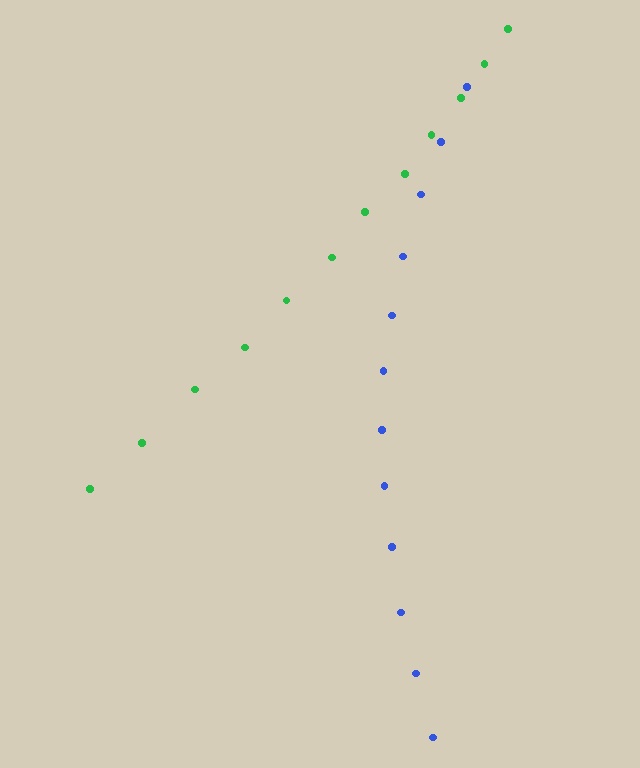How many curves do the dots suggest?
There are 2 distinct paths.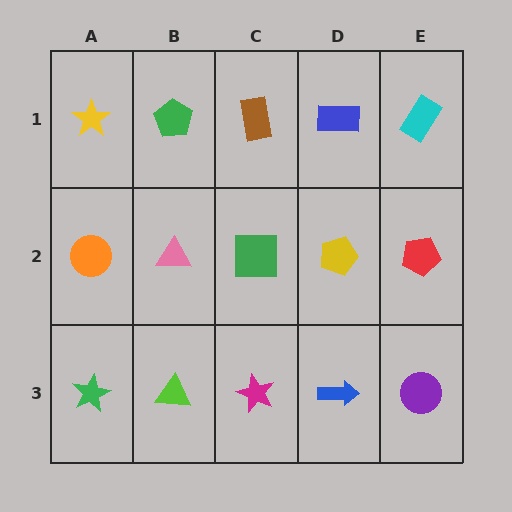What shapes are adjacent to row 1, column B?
A pink triangle (row 2, column B), a yellow star (row 1, column A), a brown rectangle (row 1, column C).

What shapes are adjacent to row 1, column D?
A yellow pentagon (row 2, column D), a brown rectangle (row 1, column C), a cyan rectangle (row 1, column E).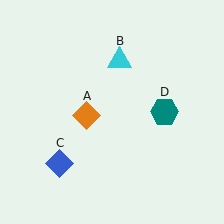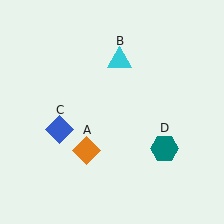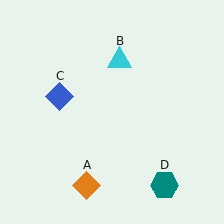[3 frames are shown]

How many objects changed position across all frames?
3 objects changed position: orange diamond (object A), blue diamond (object C), teal hexagon (object D).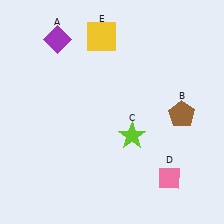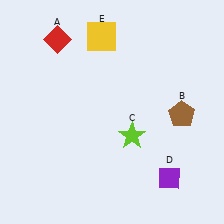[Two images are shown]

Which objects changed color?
A changed from purple to red. D changed from pink to purple.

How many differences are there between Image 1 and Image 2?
There are 2 differences between the two images.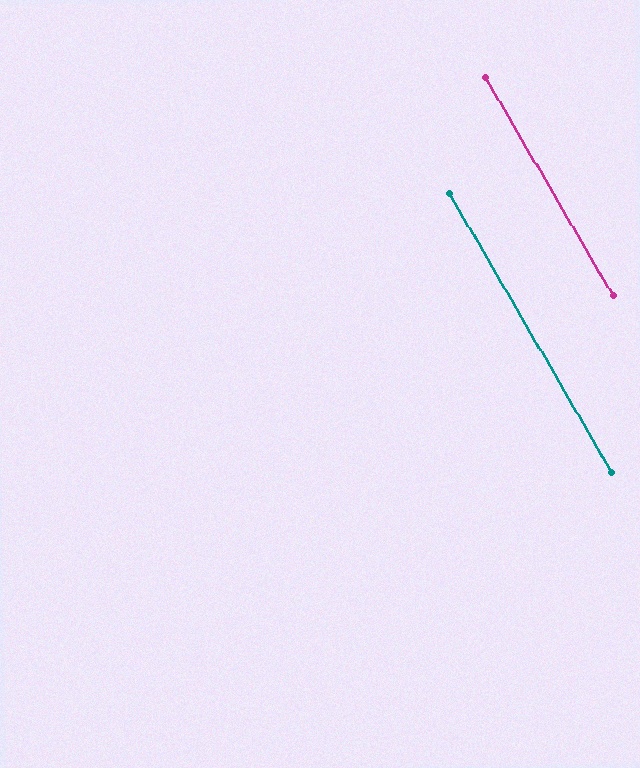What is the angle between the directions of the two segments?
Approximately 0 degrees.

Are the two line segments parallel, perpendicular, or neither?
Parallel — their directions differ by only 0.0°.